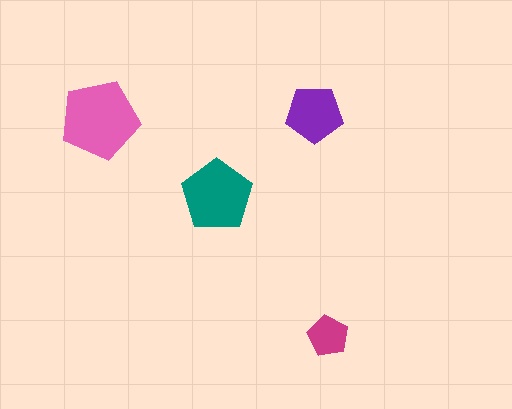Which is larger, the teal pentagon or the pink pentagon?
The pink one.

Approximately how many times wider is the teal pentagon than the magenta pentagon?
About 1.5 times wider.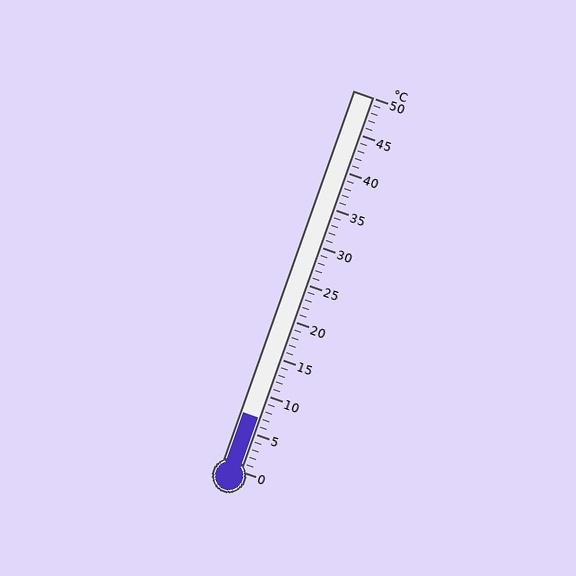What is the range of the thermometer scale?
The thermometer scale ranges from 0°C to 50°C.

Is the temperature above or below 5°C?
The temperature is above 5°C.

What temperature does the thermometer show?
The thermometer shows approximately 7°C.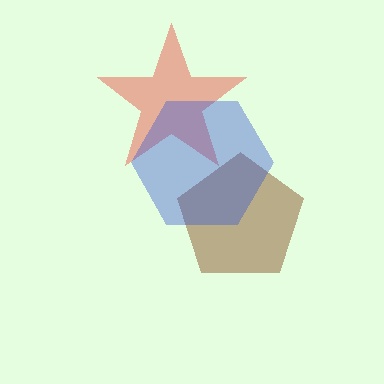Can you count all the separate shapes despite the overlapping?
Yes, there are 3 separate shapes.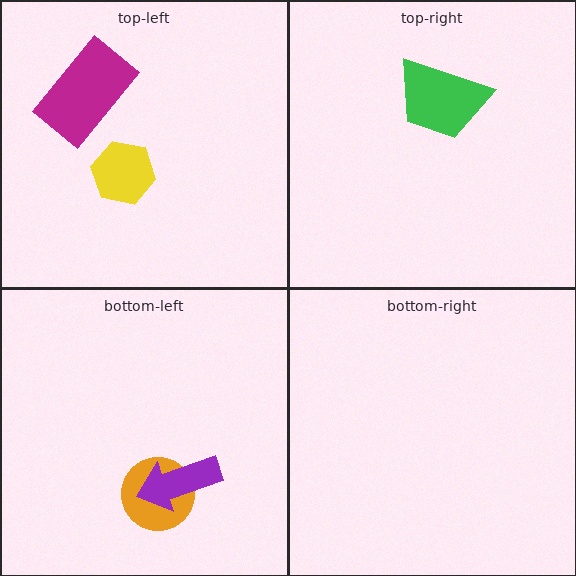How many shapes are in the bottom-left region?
2.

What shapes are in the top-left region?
The yellow hexagon, the magenta rectangle.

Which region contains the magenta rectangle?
The top-left region.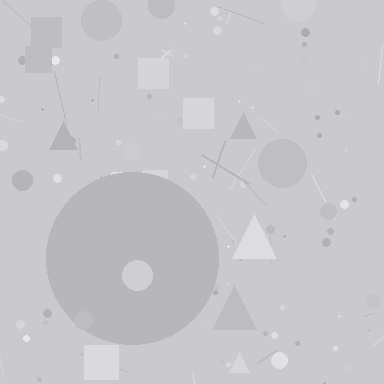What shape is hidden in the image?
A circle is hidden in the image.